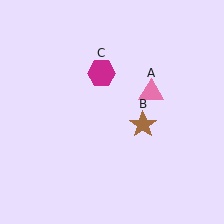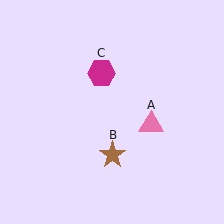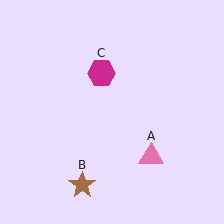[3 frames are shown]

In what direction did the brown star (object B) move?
The brown star (object B) moved down and to the left.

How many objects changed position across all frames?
2 objects changed position: pink triangle (object A), brown star (object B).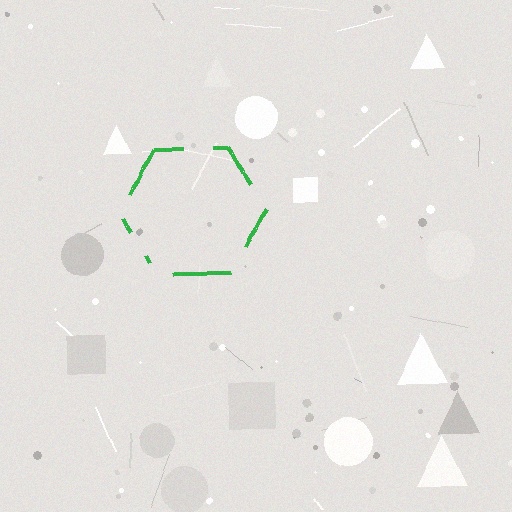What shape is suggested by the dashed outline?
The dashed outline suggests a hexagon.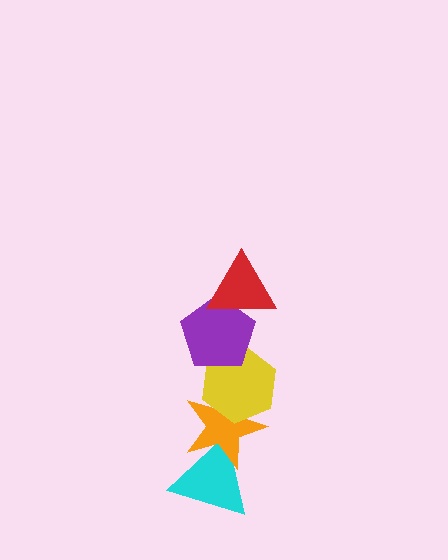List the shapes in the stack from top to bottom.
From top to bottom: the red triangle, the purple pentagon, the yellow hexagon, the orange star, the cyan triangle.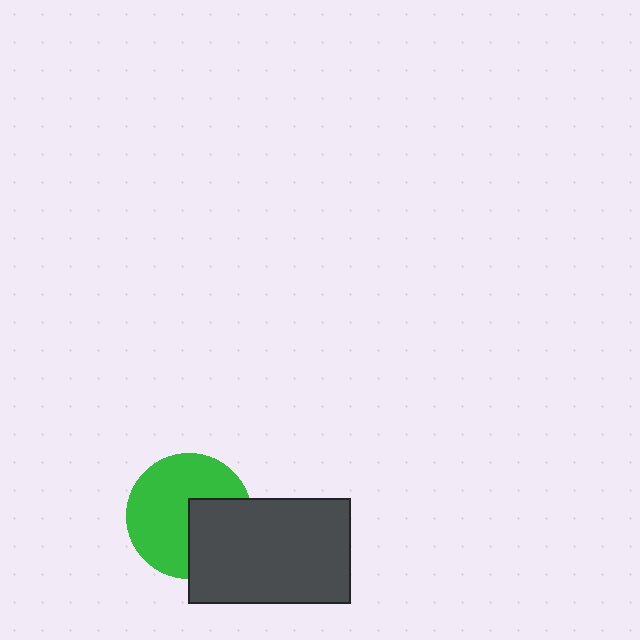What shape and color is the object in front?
The object in front is a dark gray rectangle.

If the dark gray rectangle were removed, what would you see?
You would see the complete green circle.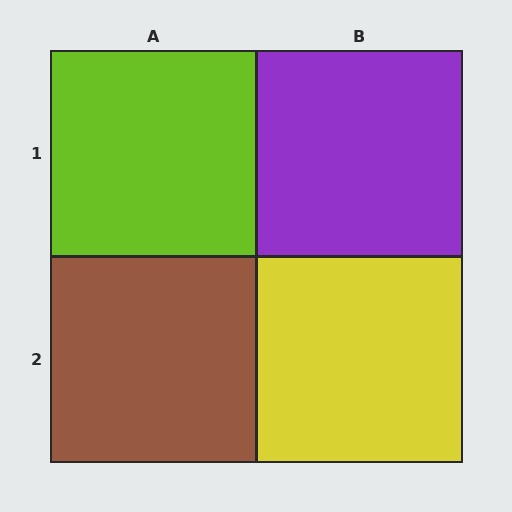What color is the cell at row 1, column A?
Lime.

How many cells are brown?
1 cell is brown.